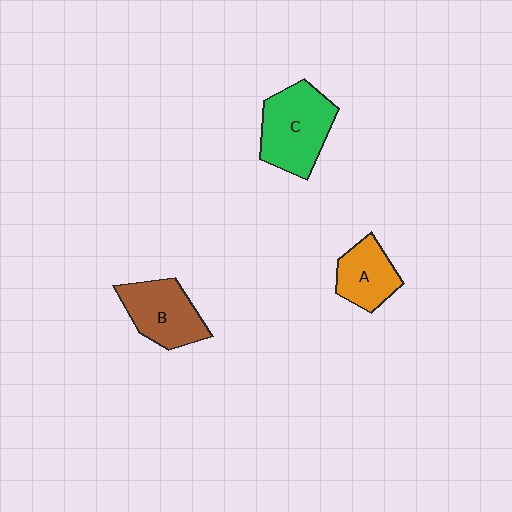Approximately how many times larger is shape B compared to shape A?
Approximately 1.3 times.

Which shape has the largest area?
Shape C (green).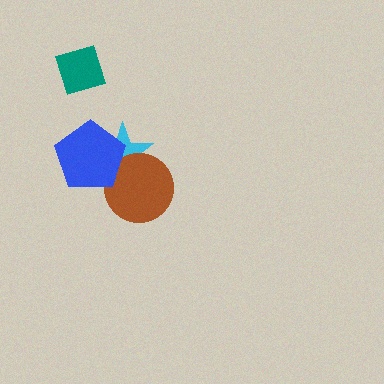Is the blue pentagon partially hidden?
No, no other shape covers it.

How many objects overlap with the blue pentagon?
2 objects overlap with the blue pentagon.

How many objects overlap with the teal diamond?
0 objects overlap with the teal diamond.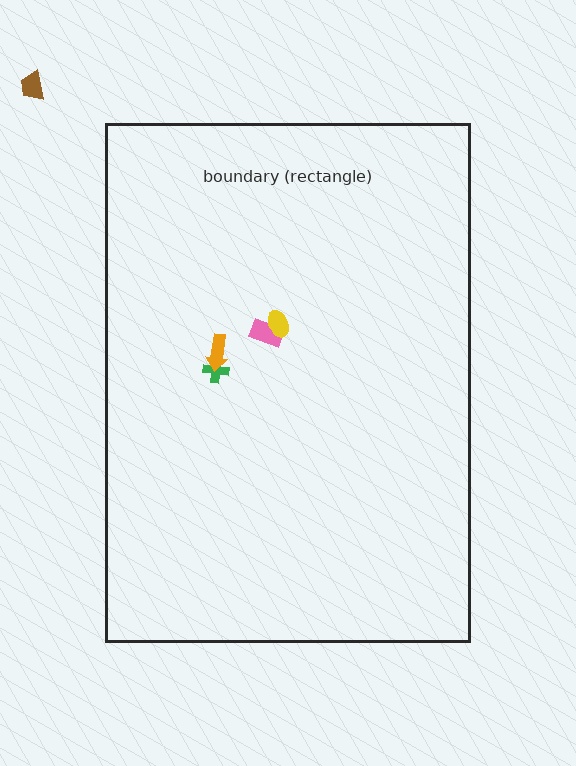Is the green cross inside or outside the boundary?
Inside.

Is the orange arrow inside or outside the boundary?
Inside.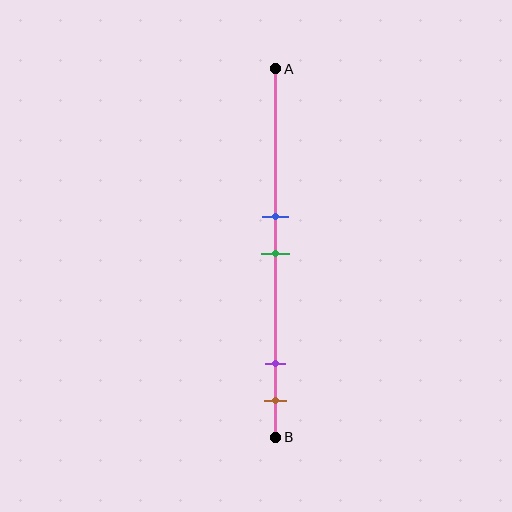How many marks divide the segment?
There are 4 marks dividing the segment.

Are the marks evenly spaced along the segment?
No, the marks are not evenly spaced.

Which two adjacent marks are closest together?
The blue and green marks are the closest adjacent pair.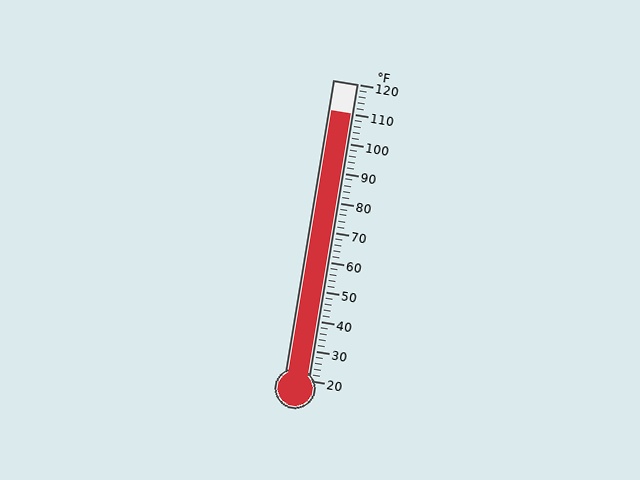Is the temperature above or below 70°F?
The temperature is above 70°F.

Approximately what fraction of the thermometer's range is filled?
The thermometer is filled to approximately 90% of its range.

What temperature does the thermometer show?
The thermometer shows approximately 110°F.